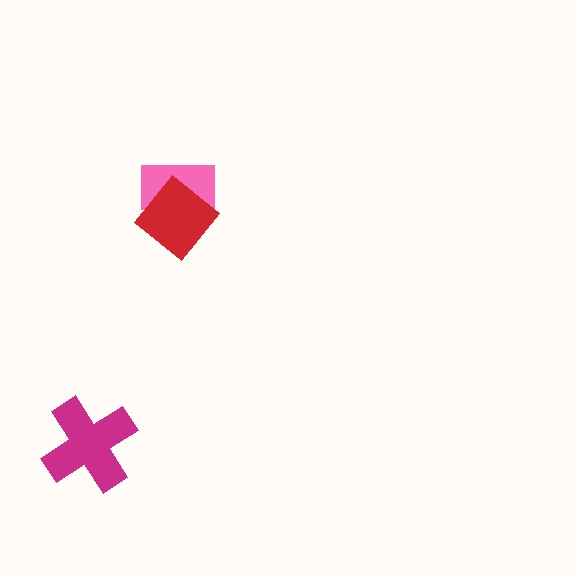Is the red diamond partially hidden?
No, no other shape covers it.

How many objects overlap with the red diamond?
1 object overlaps with the red diamond.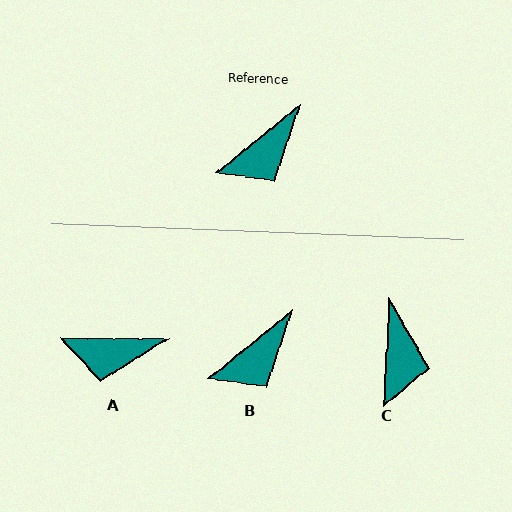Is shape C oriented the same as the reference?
No, it is off by about 48 degrees.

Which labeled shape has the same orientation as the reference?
B.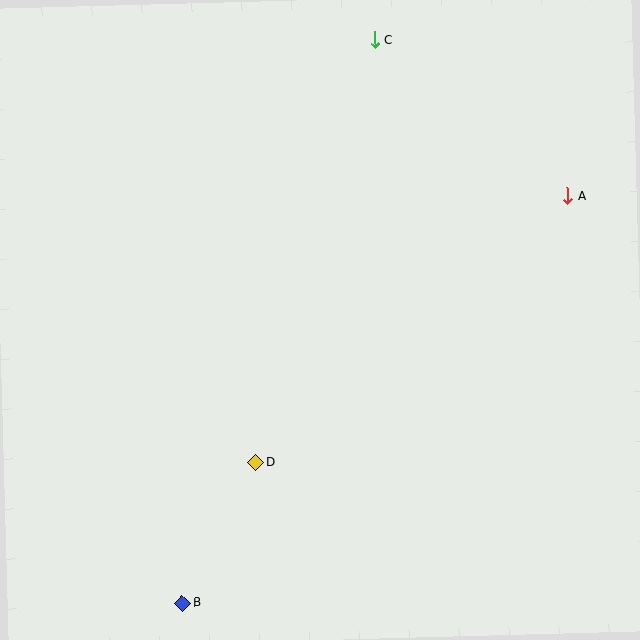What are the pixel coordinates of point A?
Point A is at (567, 196).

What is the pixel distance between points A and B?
The distance between A and B is 560 pixels.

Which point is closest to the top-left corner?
Point C is closest to the top-left corner.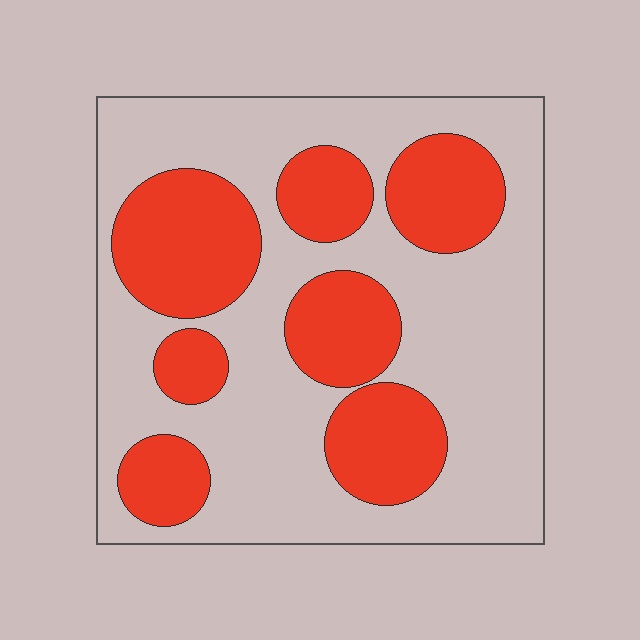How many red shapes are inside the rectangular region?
7.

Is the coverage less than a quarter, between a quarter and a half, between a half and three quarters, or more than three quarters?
Between a quarter and a half.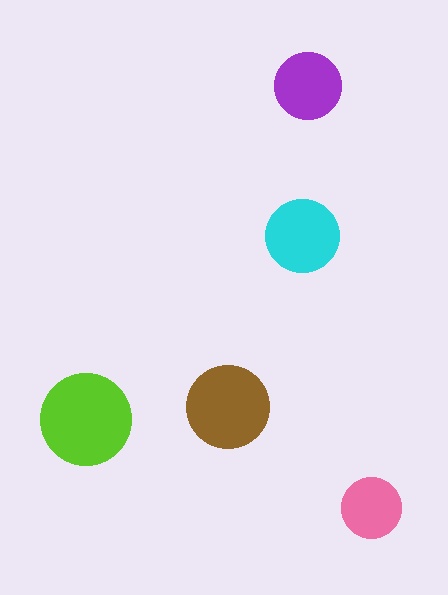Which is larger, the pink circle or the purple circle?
The purple one.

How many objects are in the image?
There are 5 objects in the image.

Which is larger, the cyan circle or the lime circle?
The lime one.